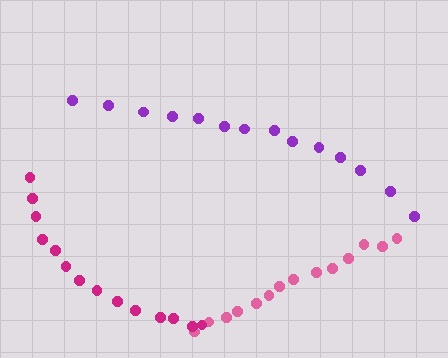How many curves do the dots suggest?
There are 3 distinct paths.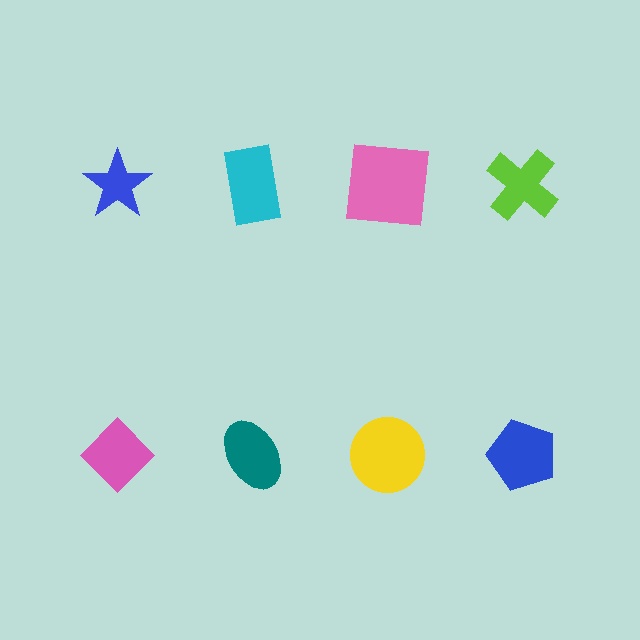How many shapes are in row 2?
4 shapes.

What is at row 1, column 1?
A blue star.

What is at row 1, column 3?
A pink square.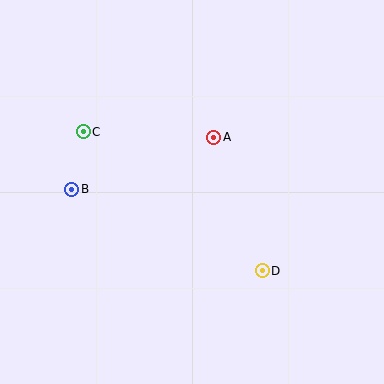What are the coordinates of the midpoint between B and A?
The midpoint between B and A is at (143, 163).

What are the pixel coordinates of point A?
Point A is at (214, 137).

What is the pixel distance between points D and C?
The distance between D and C is 227 pixels.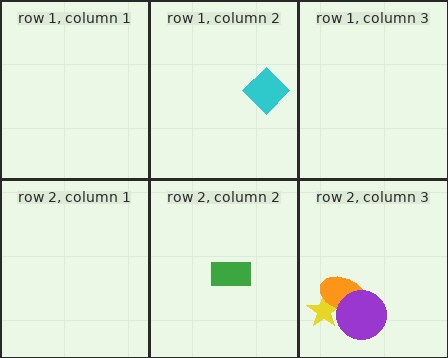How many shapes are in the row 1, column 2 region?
1.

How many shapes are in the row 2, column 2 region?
1.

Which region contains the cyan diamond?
The row 1, column 2 region.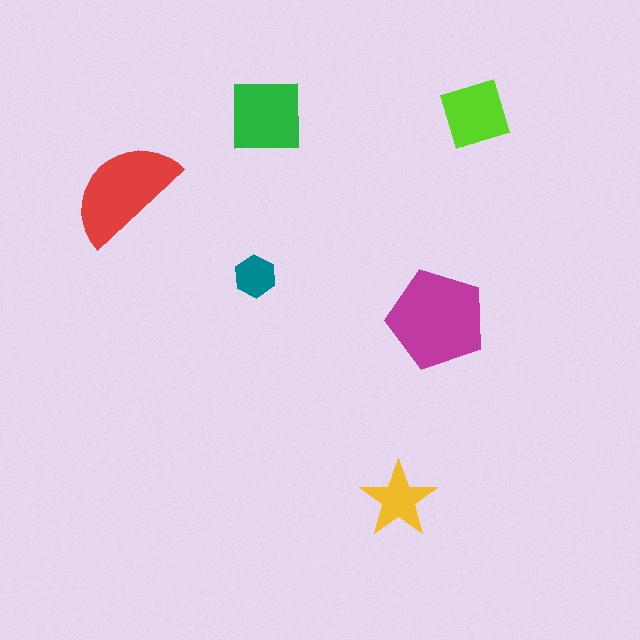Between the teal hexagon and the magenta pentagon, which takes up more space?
The magenta pentagon.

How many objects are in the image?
There are 6 objects in the image.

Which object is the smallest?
The teal hexagon.